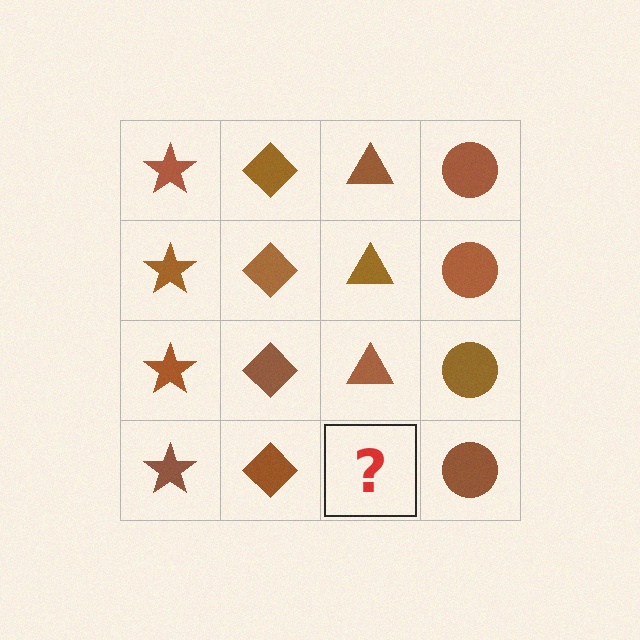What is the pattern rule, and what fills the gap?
The rule is that each column has a consistent shape. The gap should be filled with a brown triangle.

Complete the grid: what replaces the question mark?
The question mark should be replaced with a brown triangle.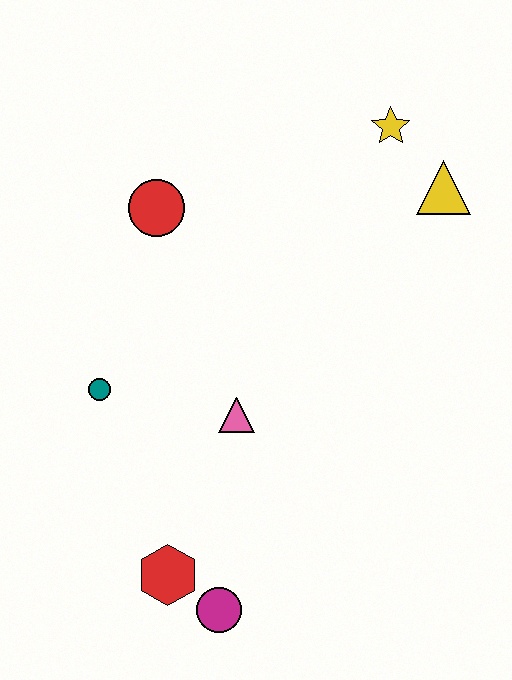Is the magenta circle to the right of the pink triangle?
No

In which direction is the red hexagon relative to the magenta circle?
The red hexagon is to the left of the magenta circle.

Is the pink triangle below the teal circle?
Yes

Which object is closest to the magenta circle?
The red hexagon is closest to the magenta circle.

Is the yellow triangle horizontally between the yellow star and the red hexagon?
No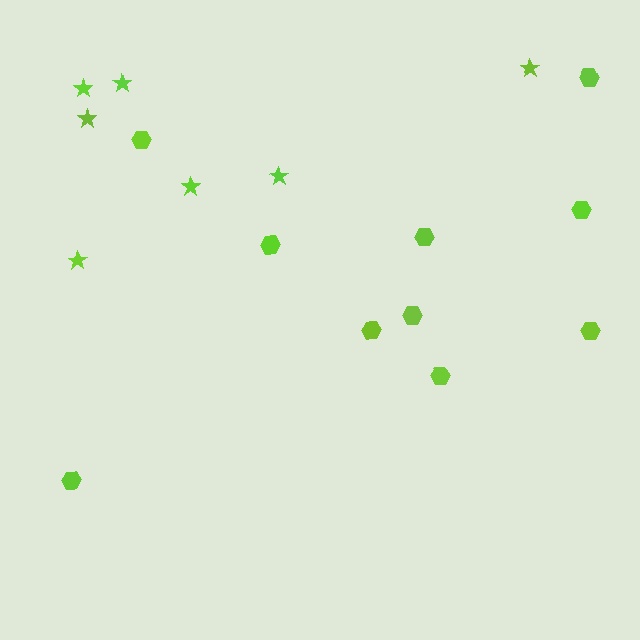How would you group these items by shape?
There are 2 groups: one group of stars (7) and one group of hexagons (10).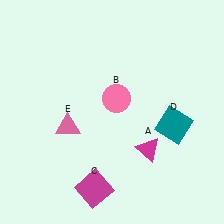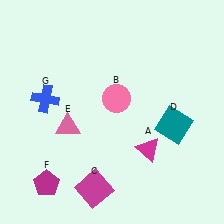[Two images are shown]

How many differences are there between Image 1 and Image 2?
There are 2 differences between the two images.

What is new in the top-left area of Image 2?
A blue cross (G) was added in the top-left area of Image 2.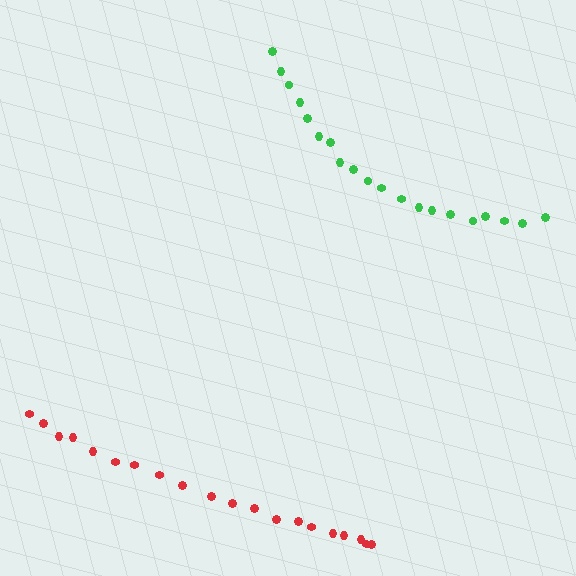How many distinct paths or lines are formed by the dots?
There are 2 distinct paths.